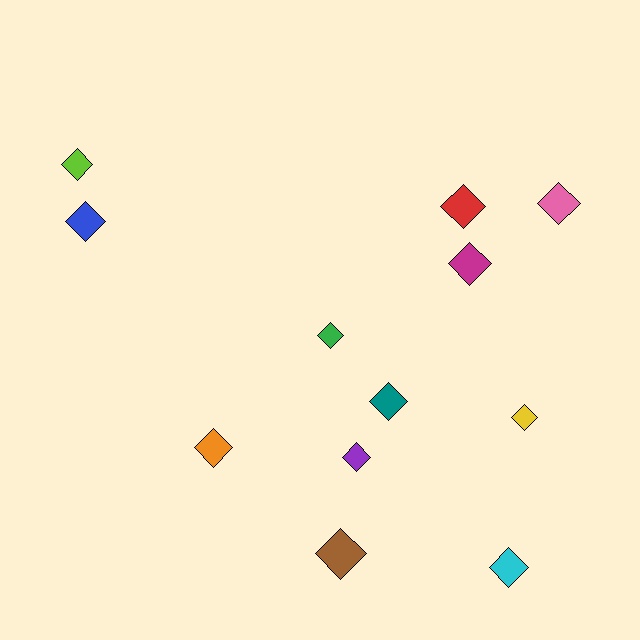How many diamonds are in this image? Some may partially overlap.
There are 12 diamonds.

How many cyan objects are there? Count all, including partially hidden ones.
There is 1 cyan object.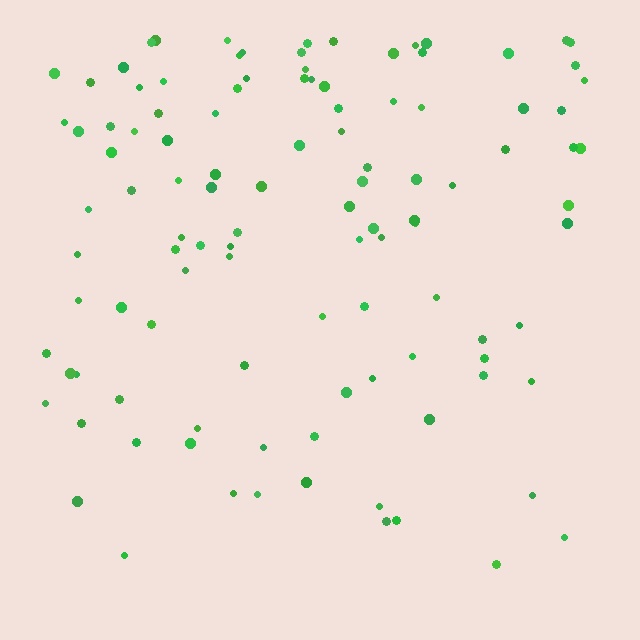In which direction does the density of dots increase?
From bottom to top, with the top side densest.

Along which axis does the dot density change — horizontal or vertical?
Vertical.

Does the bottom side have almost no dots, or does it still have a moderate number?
Still a moderate number, just noticeably fewer than the top.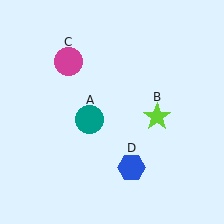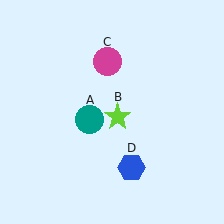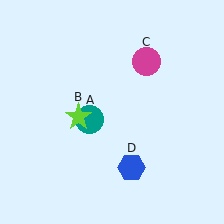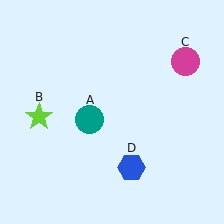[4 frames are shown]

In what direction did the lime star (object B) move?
The lime star (object B) moved left.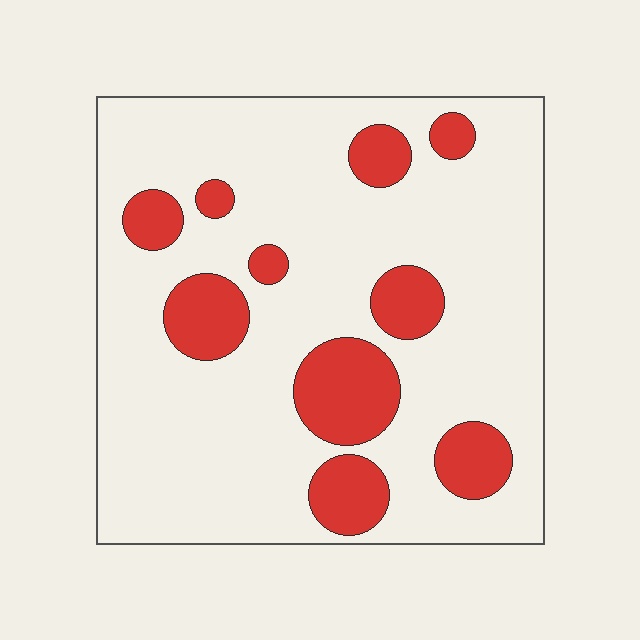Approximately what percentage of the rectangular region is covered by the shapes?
Approximately 20%.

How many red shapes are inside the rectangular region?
10.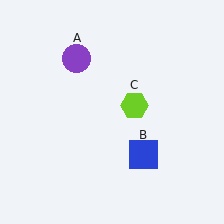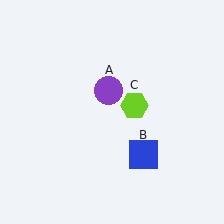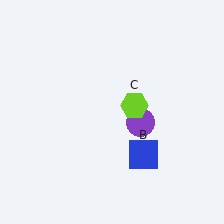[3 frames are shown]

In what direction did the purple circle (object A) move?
The purple circle (object A) moved down and to the right.